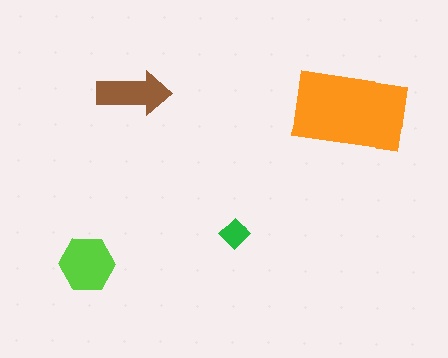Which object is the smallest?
The green diamond.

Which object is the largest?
The orange rectangle.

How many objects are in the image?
There are 4 objects in the image.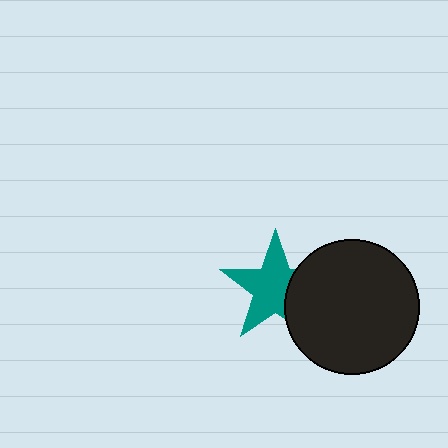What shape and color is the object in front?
The object in front is a black circle.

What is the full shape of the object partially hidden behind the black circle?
The partially hidden object is a teal star.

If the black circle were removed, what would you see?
You would see the complete teal star.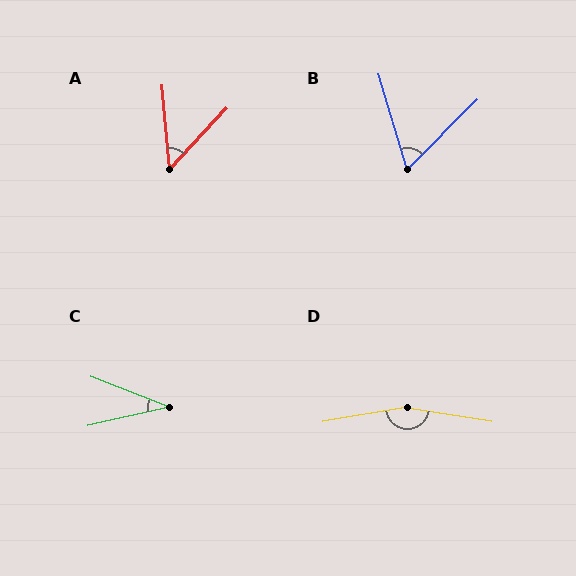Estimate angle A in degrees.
Approximately 48 degrees.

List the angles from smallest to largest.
C (34°), A (48°), B (61°), D (161°).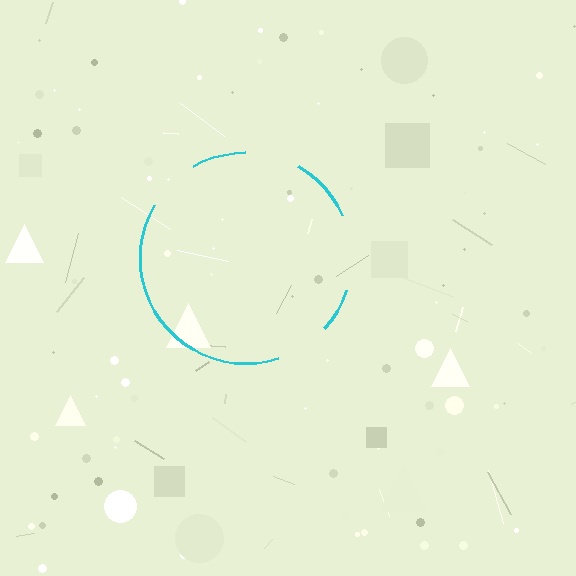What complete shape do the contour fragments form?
The contour fragments form a circle.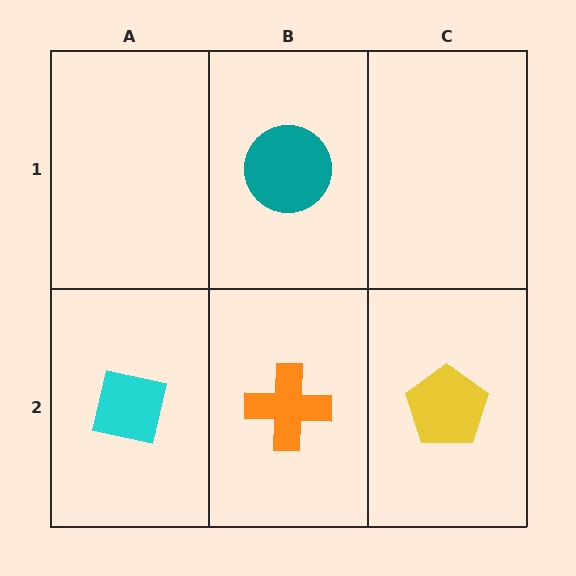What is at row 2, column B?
An orange cross.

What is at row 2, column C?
A yellow pentagon.